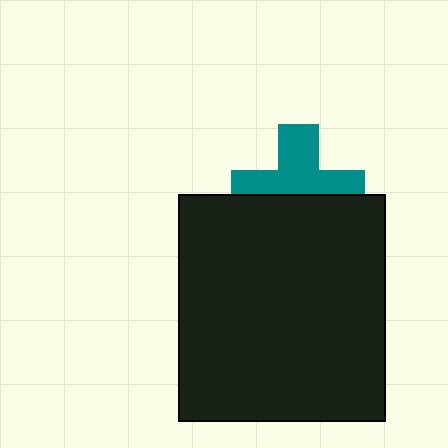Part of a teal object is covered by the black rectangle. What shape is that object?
It is a cross.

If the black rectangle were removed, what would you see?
You would see the complete teal cross.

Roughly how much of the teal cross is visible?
About half of it is visible (roughly 54%).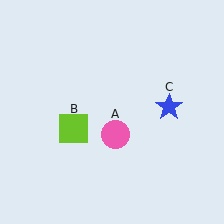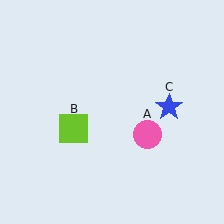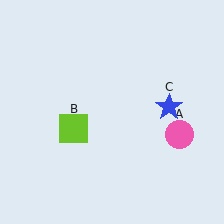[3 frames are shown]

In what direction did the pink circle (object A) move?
The pink circle (object A) moved right.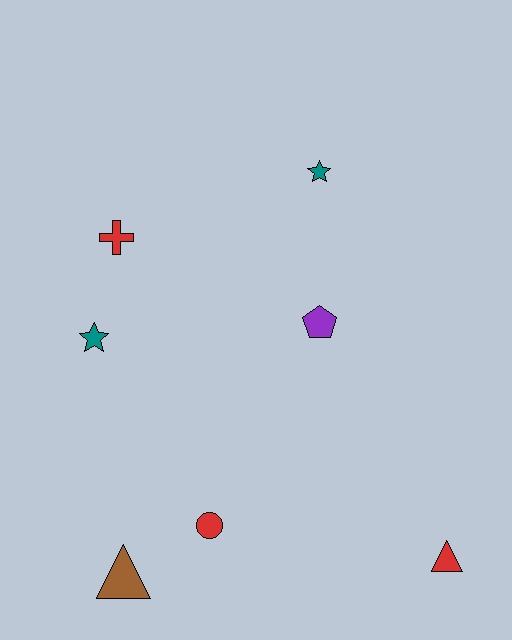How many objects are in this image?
There are 7 objects.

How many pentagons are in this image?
There is 1 pentagon.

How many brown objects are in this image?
There is 1 brown object.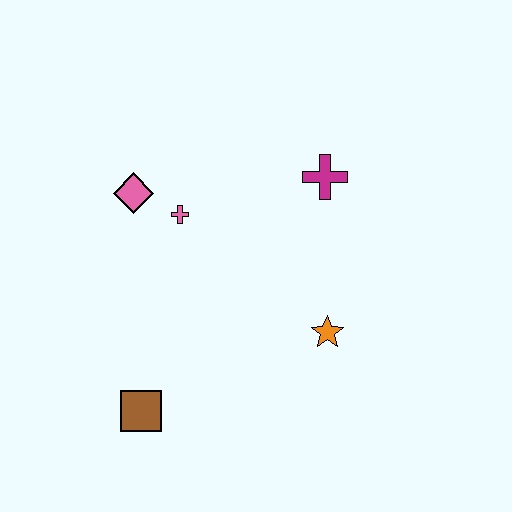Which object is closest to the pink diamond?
The pink cross is closest to the pink diamond.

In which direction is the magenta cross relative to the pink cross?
The magenta cross is to the right of the pink cross.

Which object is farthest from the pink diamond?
The orange star is farthest from the pink diamond.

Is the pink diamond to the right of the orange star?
No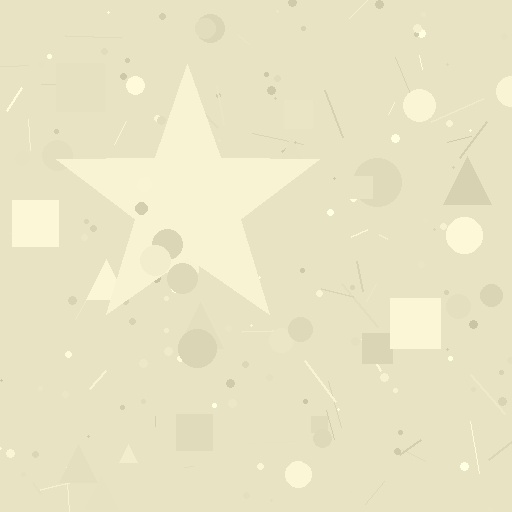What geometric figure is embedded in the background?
A star is embedded in the background.